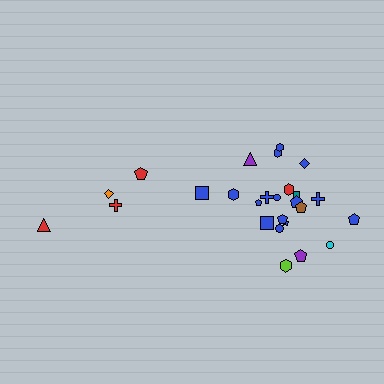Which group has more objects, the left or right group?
The right group.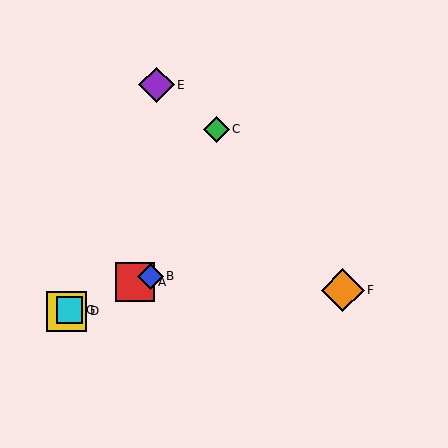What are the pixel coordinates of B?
Object B is at (150, 276).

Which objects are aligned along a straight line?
Objects A, B, D, G are aligned along a straight line.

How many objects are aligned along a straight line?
4 objects (A, B, D, G) are aligned along a straight line.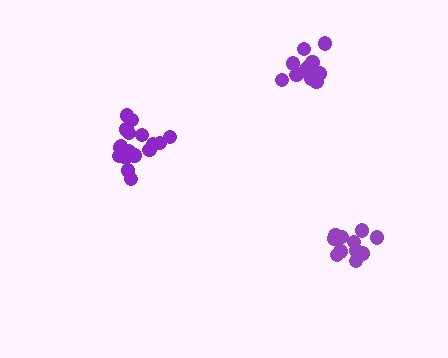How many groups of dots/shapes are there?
There are 3 groups.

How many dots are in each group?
Group 1: 13 dots, Group 2: 17 dots, Group 3: 11 dots (41 total).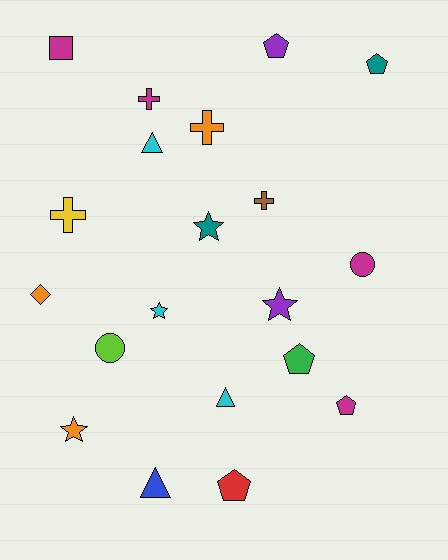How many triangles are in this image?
There are 3 triangles.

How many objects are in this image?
There are 20 objects.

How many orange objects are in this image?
There are 3 orange objects.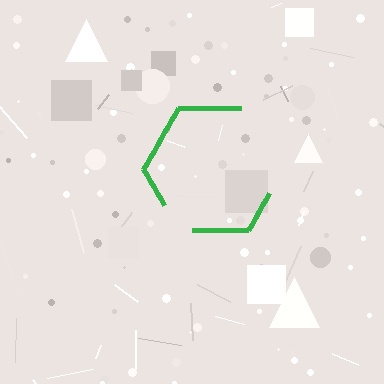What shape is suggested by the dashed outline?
The dashed outline suggests a hexagon.